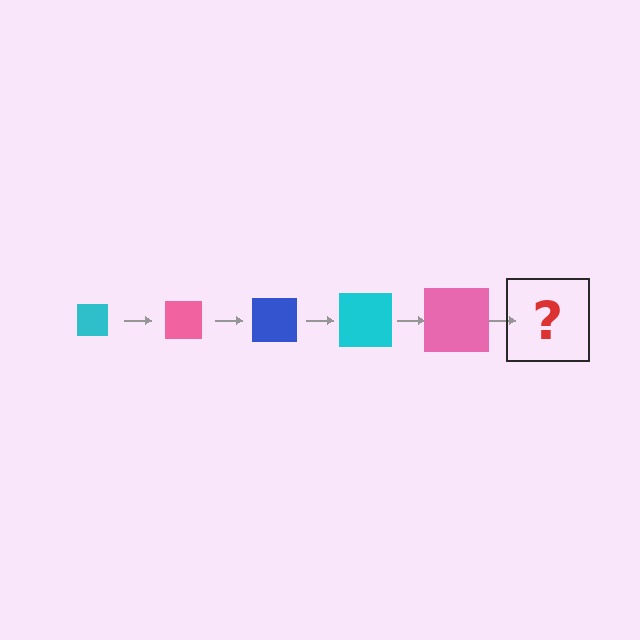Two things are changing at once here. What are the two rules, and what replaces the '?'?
The two rules are that the square grows larger each step and the color cycles through cyan, pink, and blue. The '?' should be a blue square, larger than the previous one.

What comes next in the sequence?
The next element should be a blue square, larger than the previous one.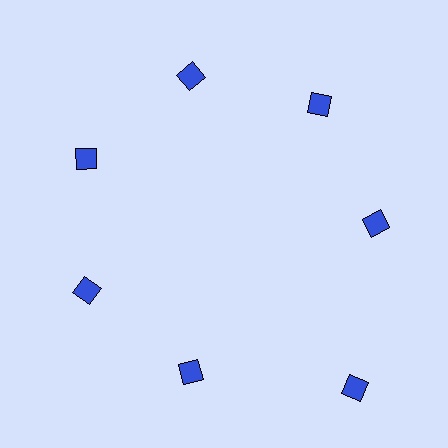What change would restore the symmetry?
The symmetry would be restored by moving it inward, back onto the ring so that all 7 diamonds sit at equal angles and equal distance from the center.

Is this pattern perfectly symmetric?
No. The 7 blue diamonds are arranged in a ring, but one element near the 5 o'clock position is pushed outward from the center, breaking the 7-fold rotational symmetry.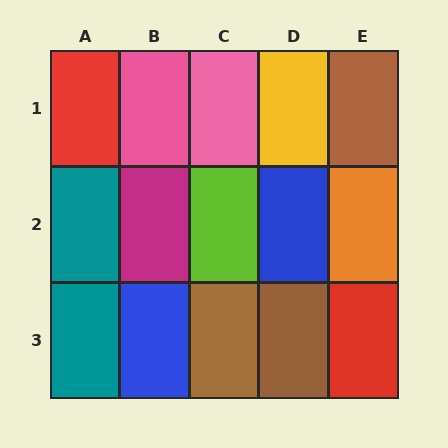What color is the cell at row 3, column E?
Red.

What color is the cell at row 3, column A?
Teal.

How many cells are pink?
2 cells are pink.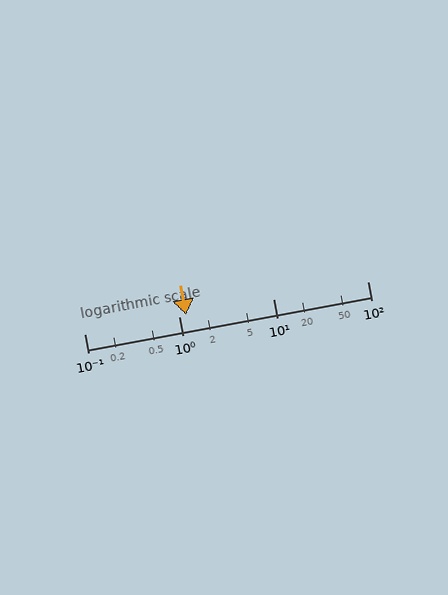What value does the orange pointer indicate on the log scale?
The pointer indicates approximately 1.2.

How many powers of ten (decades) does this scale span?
The scale spans 3 decades, from 0.1 to 100.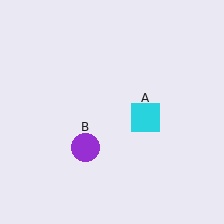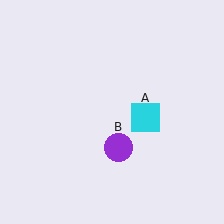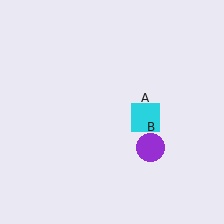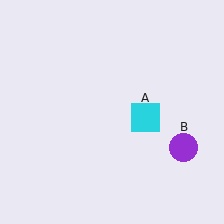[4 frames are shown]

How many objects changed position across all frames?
1 object changed position: purple circle (object B).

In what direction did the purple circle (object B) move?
The purple circle (object B) moved right.